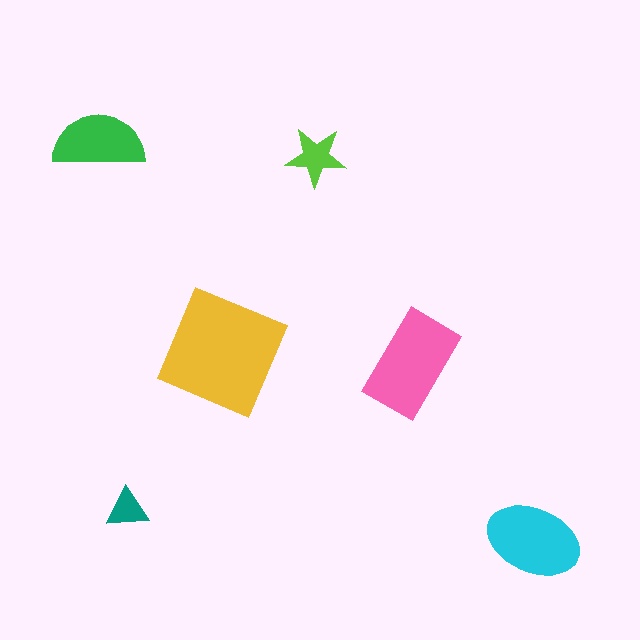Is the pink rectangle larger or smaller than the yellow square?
Smaller.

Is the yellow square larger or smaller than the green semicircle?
Larger.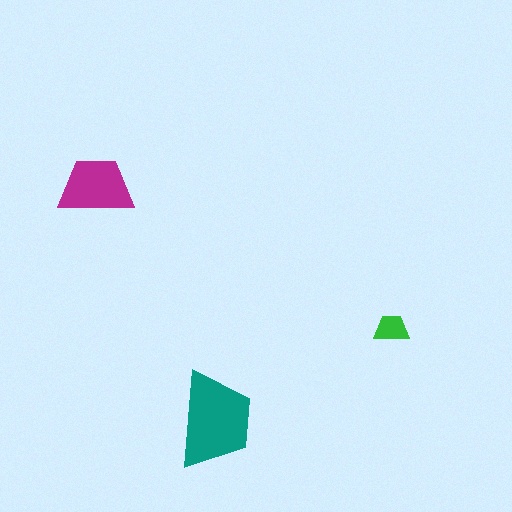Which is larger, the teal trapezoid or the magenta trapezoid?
The teal one.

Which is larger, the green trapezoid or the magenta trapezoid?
The magenta one.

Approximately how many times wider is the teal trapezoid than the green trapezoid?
About 2.5 times wider.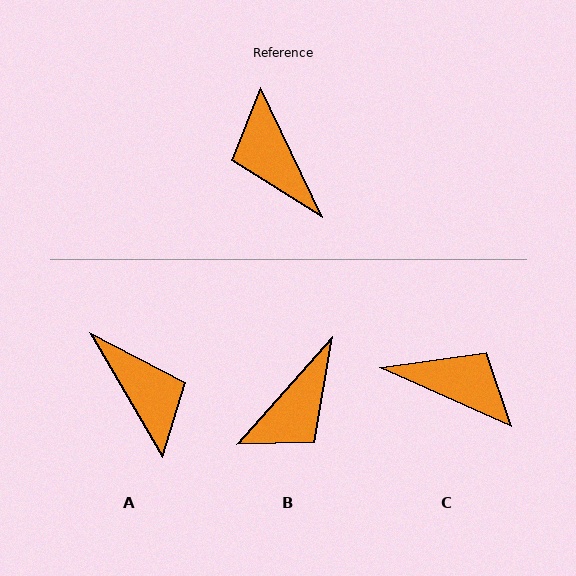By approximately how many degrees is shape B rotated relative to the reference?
Approximately 112 degrees counter-clockwise.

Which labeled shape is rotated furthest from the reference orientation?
A, about 175 degrees away.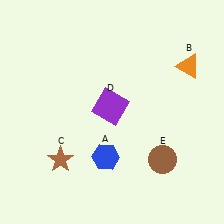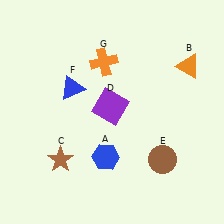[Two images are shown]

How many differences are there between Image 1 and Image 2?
There are 2 differences between the two images.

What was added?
A blue triangle (F), an orange cross (G) were added in Image 2.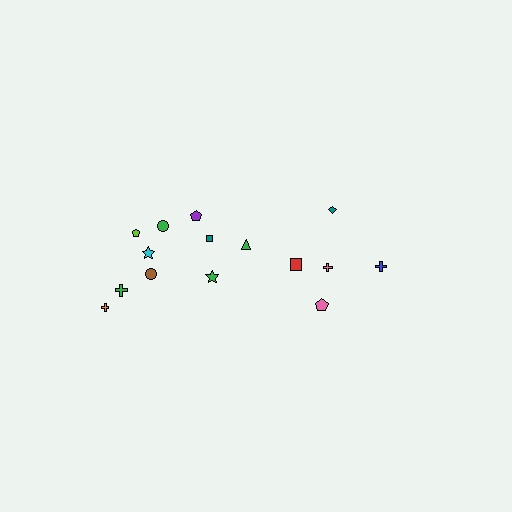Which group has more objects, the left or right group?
The left group.